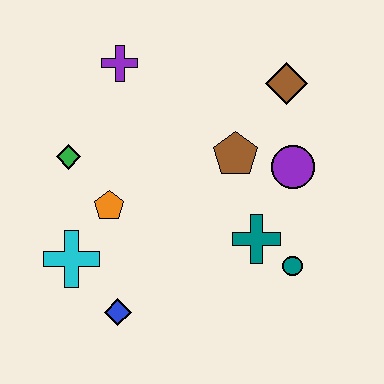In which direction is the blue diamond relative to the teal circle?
The blue diamond is to the left of the teal circle.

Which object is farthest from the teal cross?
The purple cross is farthest from the teal cross.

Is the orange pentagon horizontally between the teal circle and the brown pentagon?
No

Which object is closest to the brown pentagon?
The purple circle is closest to the brown pentagon.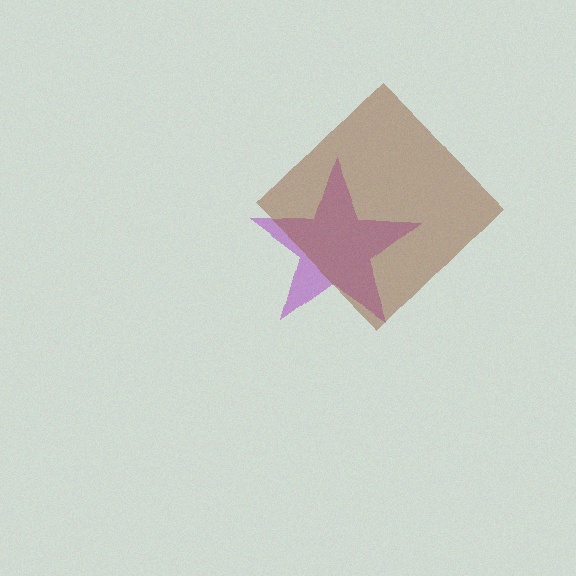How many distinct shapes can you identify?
There are 2 distinct shapes: a purple star, a brown diamond.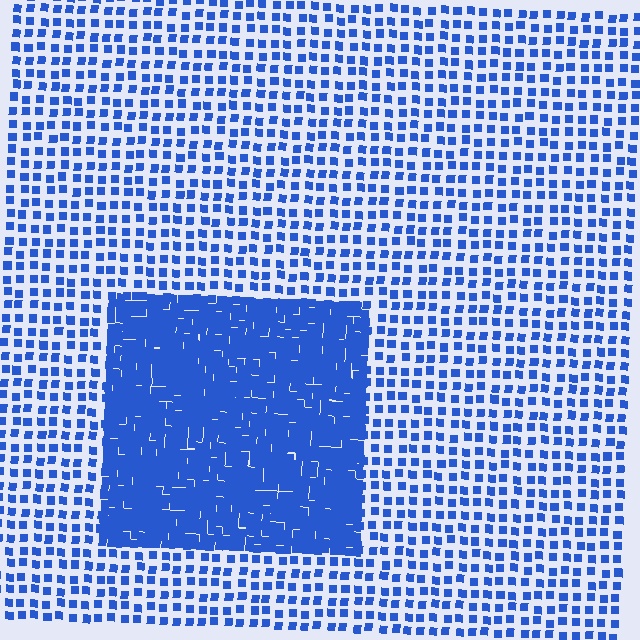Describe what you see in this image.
The image contains small blue elements arranged at two different densities. A rectangle-shaped region is visible where the elements are more densely packed than the surrounding area.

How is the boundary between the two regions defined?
The boundary is defined by a change in element density (approximately 2.8x ratio). All elements are the same color, size, and shape.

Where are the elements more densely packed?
The elements are more densely packed inside the rectangle boundary.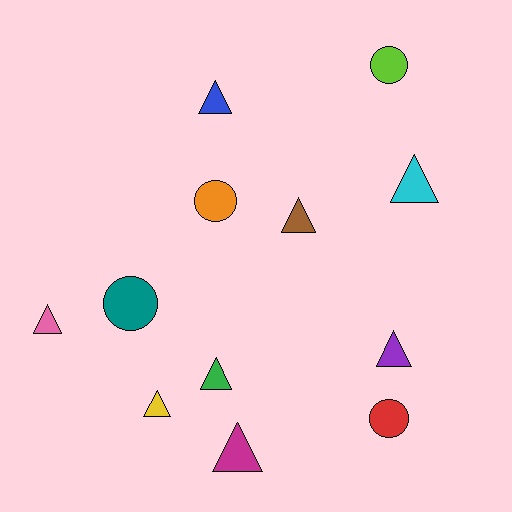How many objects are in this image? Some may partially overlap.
There are 12 objects.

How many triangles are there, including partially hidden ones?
There are 8 triangles.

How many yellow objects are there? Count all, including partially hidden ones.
There is 1 yellow object.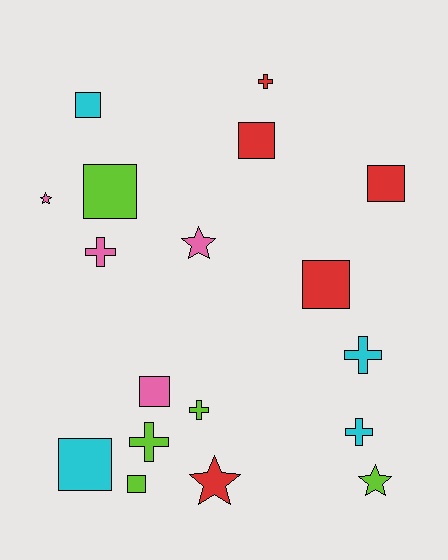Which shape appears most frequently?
Square, with 8 objects.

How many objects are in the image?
There are 18 objects.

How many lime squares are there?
There are 2 lime squares.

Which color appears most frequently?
Red, with 5 objects.